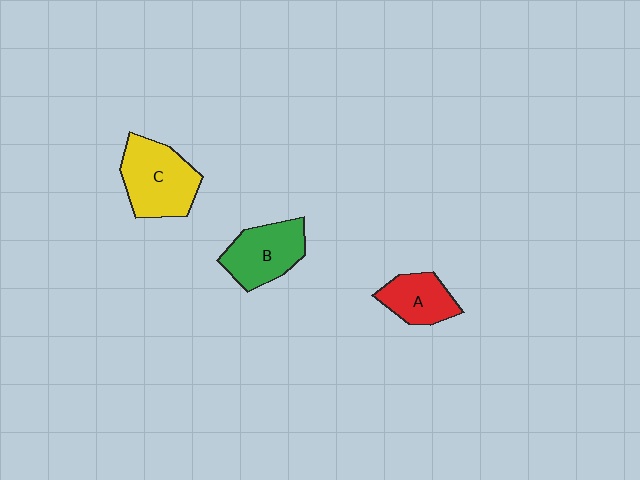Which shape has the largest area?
Shape C (yellow).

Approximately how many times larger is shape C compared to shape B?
Approximately 1.2 times.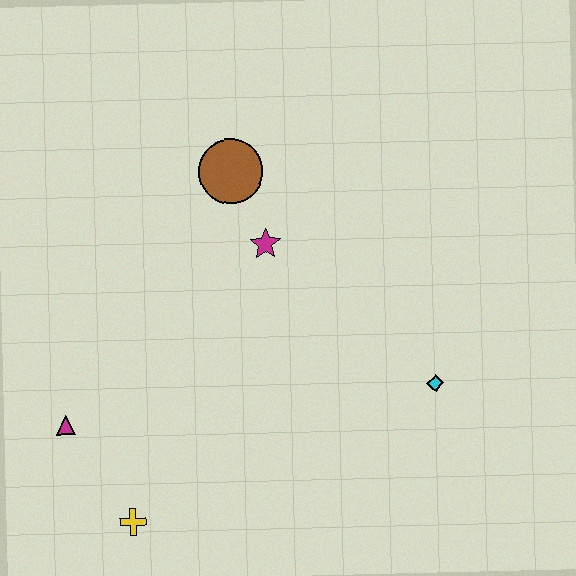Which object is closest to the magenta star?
The brown circle is closest to the magenta star.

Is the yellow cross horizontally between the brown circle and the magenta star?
No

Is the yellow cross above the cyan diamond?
No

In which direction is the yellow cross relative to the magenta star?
The yellow cross is below the magenta star.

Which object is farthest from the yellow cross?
The brown circle is farthest from the yellow cross.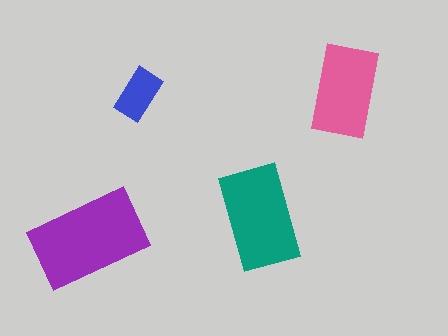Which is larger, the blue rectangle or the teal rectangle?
The teal one.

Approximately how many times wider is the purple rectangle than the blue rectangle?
About 2 times wider.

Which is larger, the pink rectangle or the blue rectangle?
The pink one.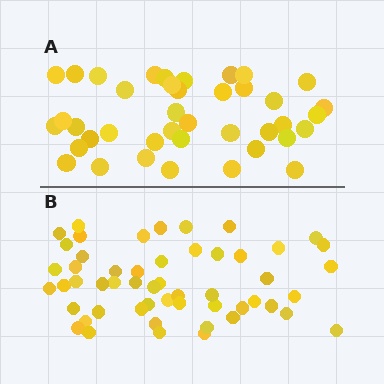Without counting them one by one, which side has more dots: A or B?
Region B (the bottom region) has more dots.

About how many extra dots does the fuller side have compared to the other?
Region B has approximately 15 more dots than region A.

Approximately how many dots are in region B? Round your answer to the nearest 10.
About 50 dots. (The exact count is 53, which rounds to 50.)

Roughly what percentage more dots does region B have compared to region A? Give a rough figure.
About 30% more.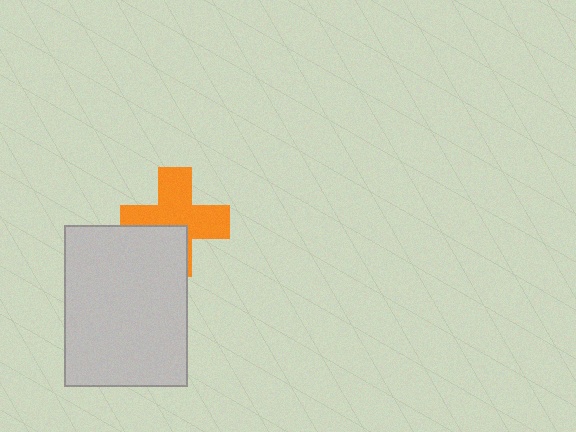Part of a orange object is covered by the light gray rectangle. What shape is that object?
It is a cross.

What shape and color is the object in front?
The object in front is a light gray rectangle.